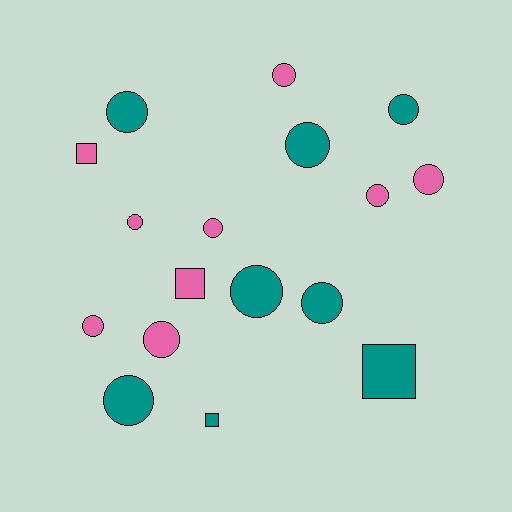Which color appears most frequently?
Pink, with 9 objects.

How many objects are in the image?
There are 17 objects.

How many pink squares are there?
There are 2 pink squares.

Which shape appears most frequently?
Circle, with 13 objects.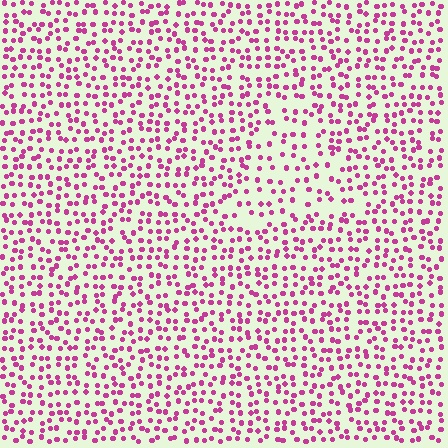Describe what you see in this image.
The image contains small magenta elements arranged at two different densities. A triangle-shaped region is visible where the elements are less densely packed than the surrounding area.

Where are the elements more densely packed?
The elements are more densely packed outside the triangle boundary.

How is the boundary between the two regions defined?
The boundary is defined by a change in element density (approximately 1.6x ratio). All elements are the same color, size, and shape.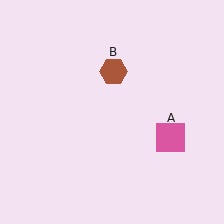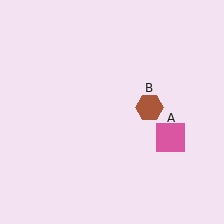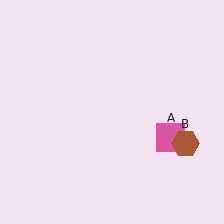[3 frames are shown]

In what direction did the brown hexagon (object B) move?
The brown hexagon (object B) moved down and to the right.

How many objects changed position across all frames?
1 object changed position: brown hexagon (object B).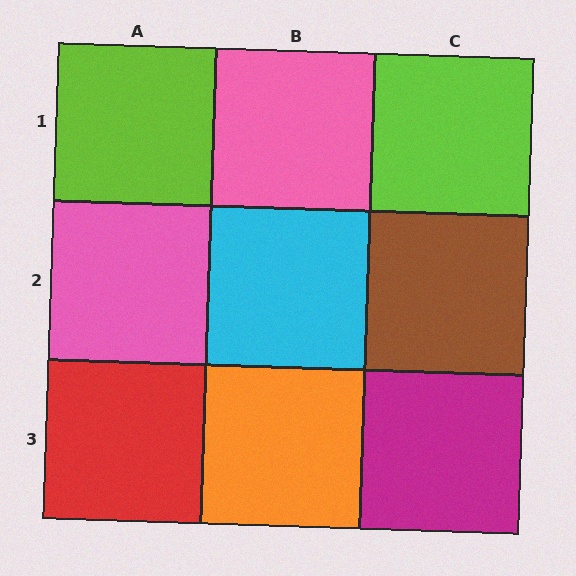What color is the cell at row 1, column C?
Lime.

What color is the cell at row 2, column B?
Cyan.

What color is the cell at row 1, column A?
Lime.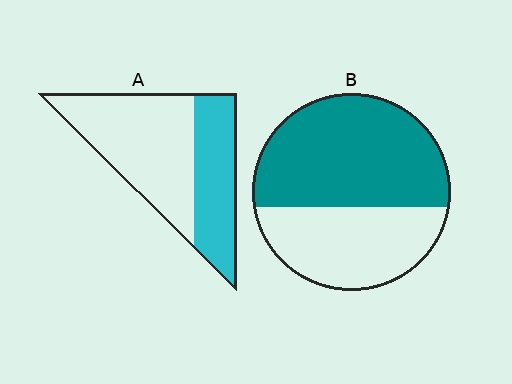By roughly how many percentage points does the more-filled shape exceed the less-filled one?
By roughly 20 percentage points (B over A).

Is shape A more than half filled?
No.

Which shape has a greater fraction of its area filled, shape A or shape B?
Shape B.